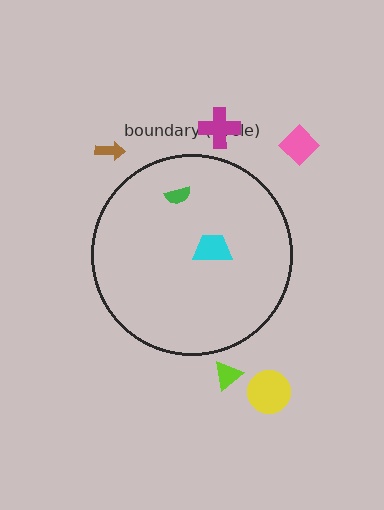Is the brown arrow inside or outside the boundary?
Outside.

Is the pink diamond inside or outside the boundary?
Outside.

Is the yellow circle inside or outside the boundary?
Outside.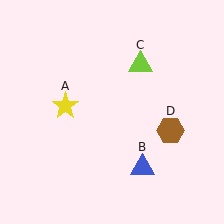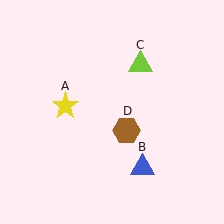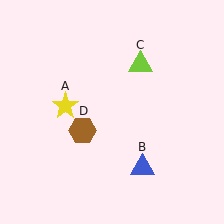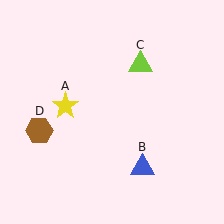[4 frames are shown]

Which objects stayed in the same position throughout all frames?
Yellow star (object A) and blue triangle (object B) and lime triangle (object C) remained stationary.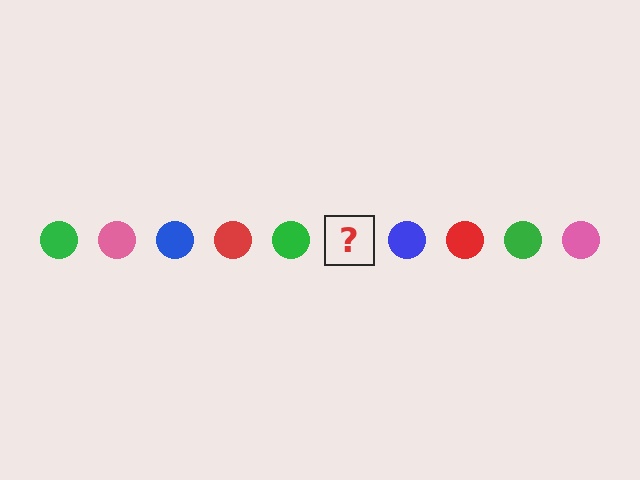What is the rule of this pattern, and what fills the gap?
The rule is that the pattern cycles through green, pink, blue, red circles. The gap should be filled with a pink circle.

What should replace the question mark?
The question mark should be replaced with a pink circle.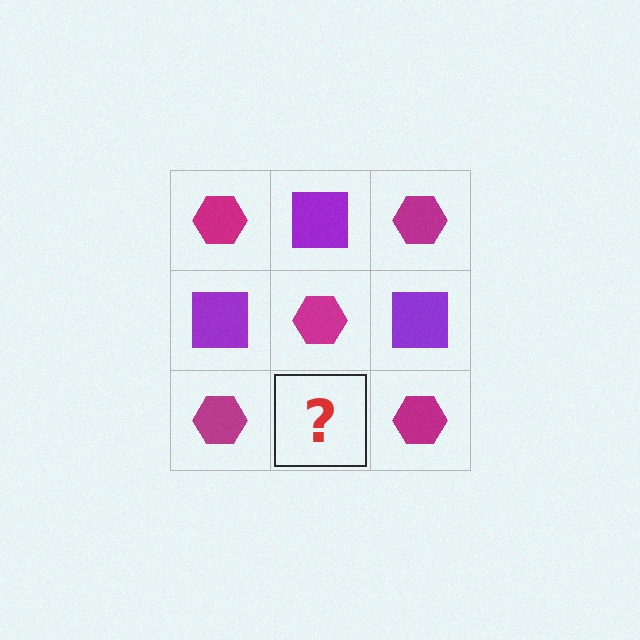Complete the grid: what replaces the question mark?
The question mark should be replaced with a purple square.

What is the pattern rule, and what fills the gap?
The rule is that it alternates magenta hexagon and purple square in a checkerboard pattern. The gap should be filled with a purple square.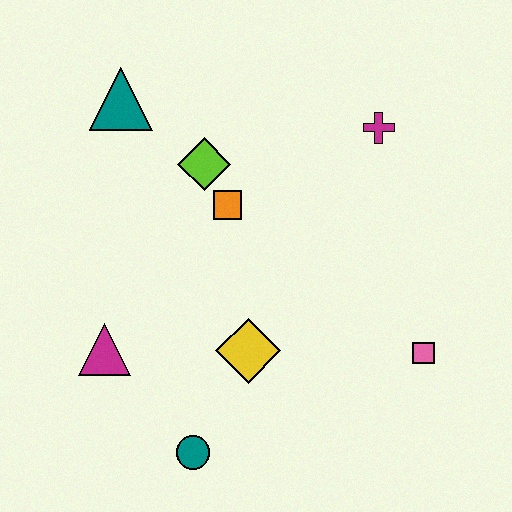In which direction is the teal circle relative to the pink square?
The teal circle is to the left of the pink square.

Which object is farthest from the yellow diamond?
The teal triangle is farthest from the yellow diamond.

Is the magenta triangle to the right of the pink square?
No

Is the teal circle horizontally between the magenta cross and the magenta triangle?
Yes